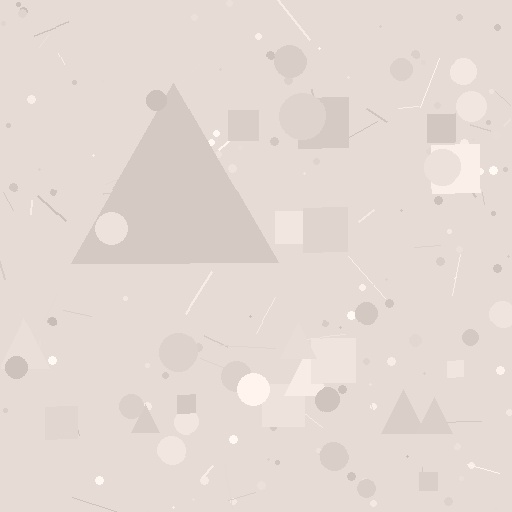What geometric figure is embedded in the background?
A triangle is embedded in the background.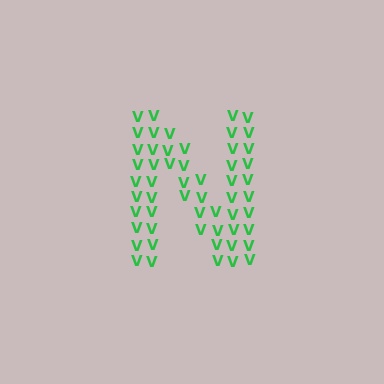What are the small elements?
The small elements are letter V's.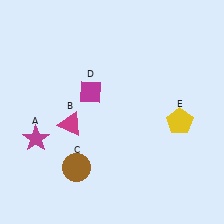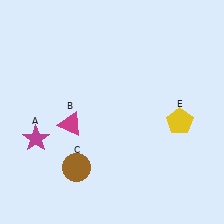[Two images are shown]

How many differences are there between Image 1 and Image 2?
There is 1 difference between the two images.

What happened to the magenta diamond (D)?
The magenta diamond (D) was removed in Image 2. It was in the top-left area of Image 1.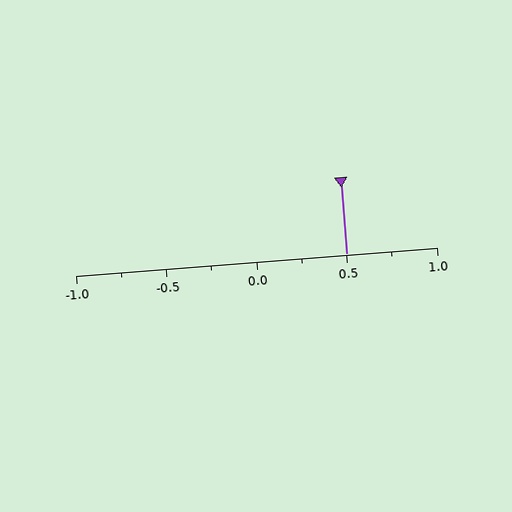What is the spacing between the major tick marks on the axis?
The major ticks are spaced 0.5 apart.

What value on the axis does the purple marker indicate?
The marker indicates approximately 0.5.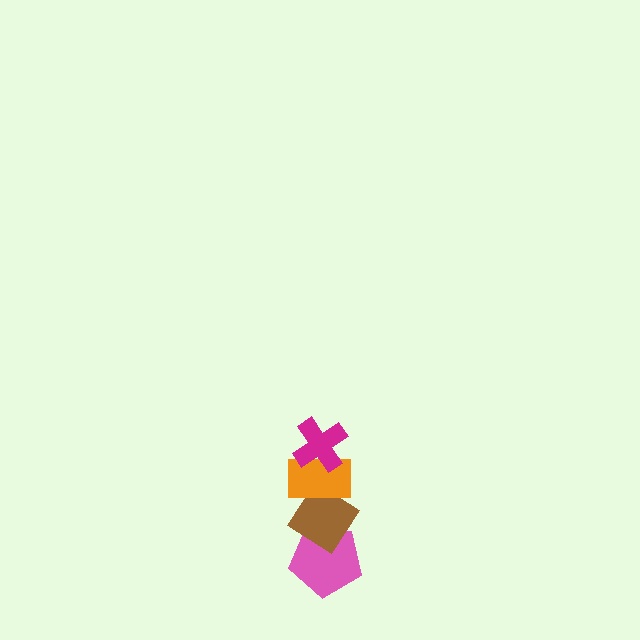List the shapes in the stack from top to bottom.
From top to bottom: the magenta cross, the orange rectangle, the brown diamond, the pink pentagon.